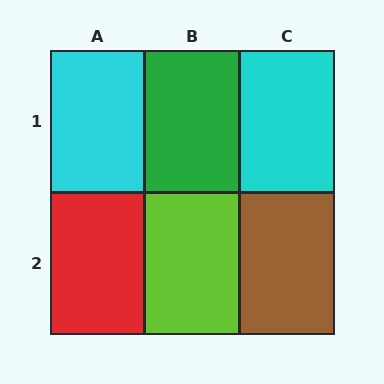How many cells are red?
1 cell is red.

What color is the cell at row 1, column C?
Cyan.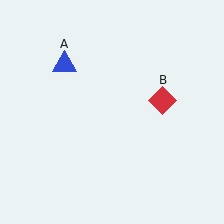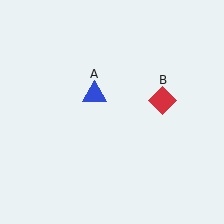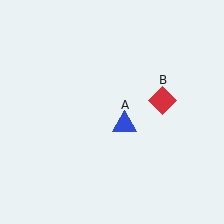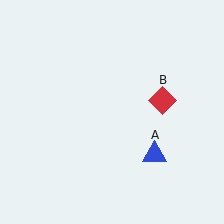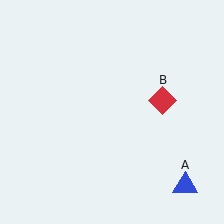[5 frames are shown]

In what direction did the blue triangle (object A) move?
The blue triangle (object A) moved down and to the right.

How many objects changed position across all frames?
1 object changed position: blue triangle (object A).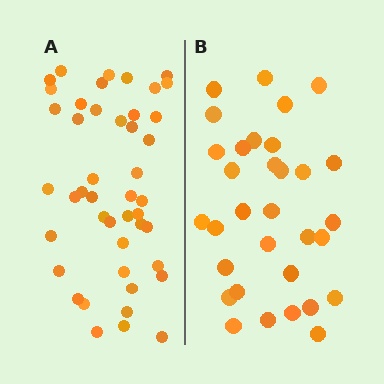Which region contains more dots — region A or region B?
Region A (the left region) has more dots.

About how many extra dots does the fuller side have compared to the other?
Region A has approximately 15 more dots than region B.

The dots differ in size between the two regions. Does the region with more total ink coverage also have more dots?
No. Region B has more total ink coverage because its dots are larger, but region A actually contains more individual dots. Total area can be misleading — the number of items is what matters here.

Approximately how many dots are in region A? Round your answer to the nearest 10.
About 40 dots. (The exact count is 45, which rounds to 40.)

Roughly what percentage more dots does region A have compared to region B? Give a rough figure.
About 40% more.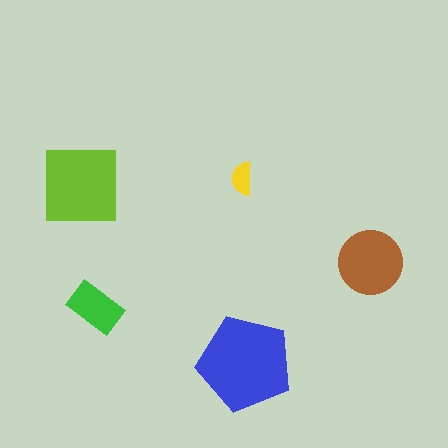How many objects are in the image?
There are 5 objects in the image.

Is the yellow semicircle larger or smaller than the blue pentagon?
Smaller.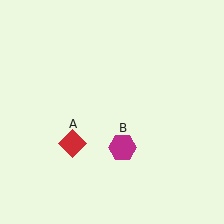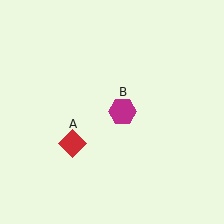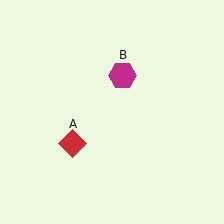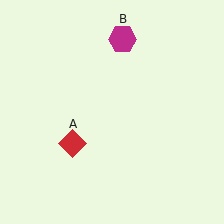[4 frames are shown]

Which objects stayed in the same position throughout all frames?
Red diamond (object A) remained stationary.